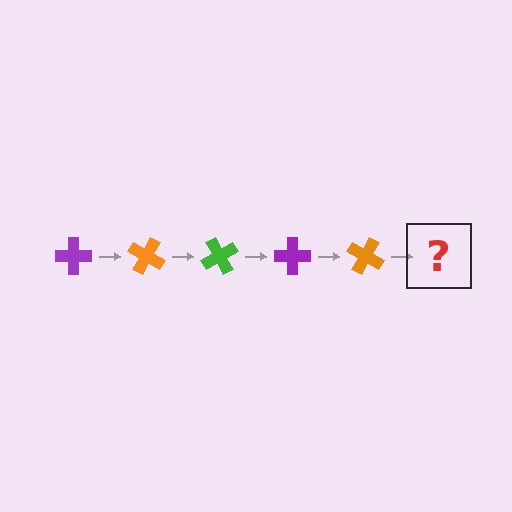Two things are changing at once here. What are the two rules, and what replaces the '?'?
The two rules are that it rotates 30 degrees each step and the color cycles through purple, orange, and green. The '?' should be a green cross, rotated 150 degrees from the start.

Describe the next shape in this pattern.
It should be a green cross, rotated 150 degrees from the start.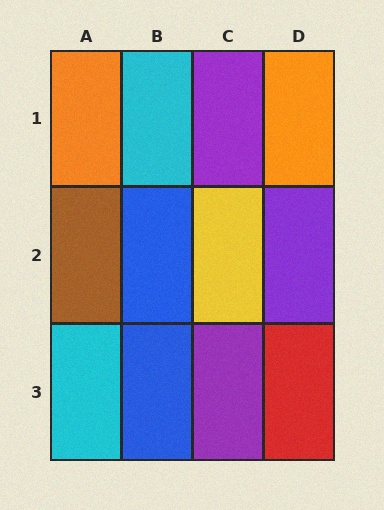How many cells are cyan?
2 cells are cyan.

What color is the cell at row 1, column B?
Cyan.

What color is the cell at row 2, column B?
Blue.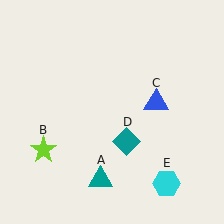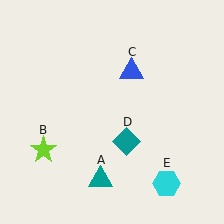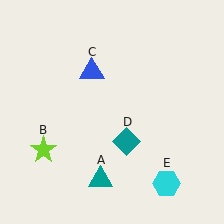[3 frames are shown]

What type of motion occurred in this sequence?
The blue triangle (object C) rotated counterclockwise around the center of the scene.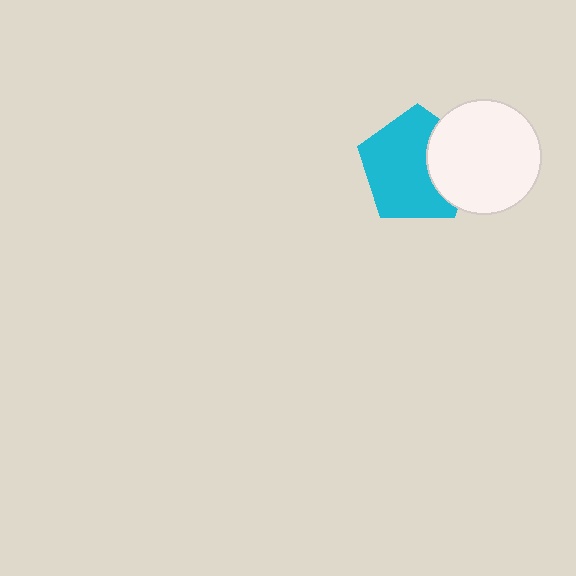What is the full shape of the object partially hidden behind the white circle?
The partially hidden object is a cyan pentagon.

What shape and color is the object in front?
The object in front is a white circle.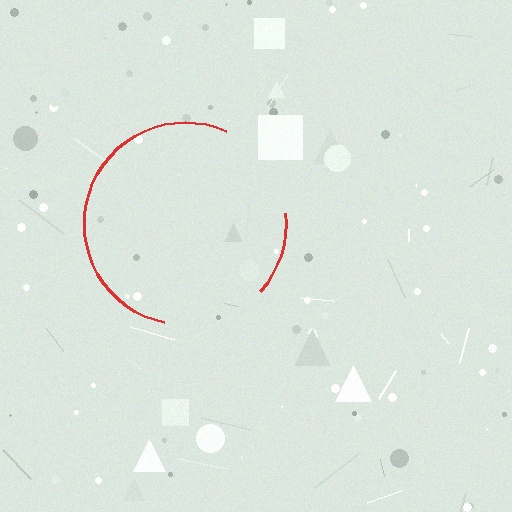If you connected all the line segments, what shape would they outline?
They would outline a circle.